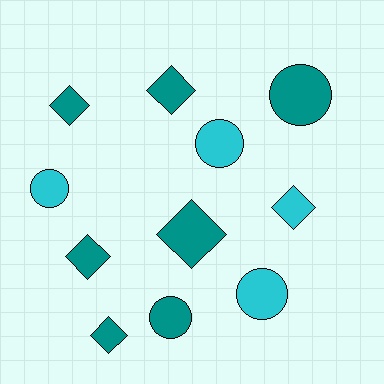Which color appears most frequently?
Teal, with 7 objects.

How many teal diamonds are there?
There are 5 teal diamonds.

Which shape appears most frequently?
Diamond, with 6 objects.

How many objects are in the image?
There are 11 objects.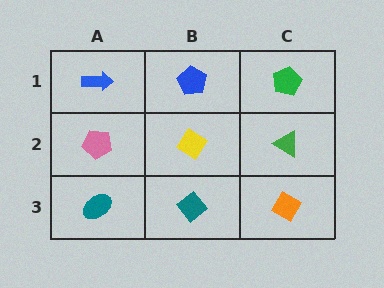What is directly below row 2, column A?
A teal ellipse.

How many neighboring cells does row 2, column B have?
4.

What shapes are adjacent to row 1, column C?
A green triangle (row 2, column C), a blue pentagon (row 1, column B).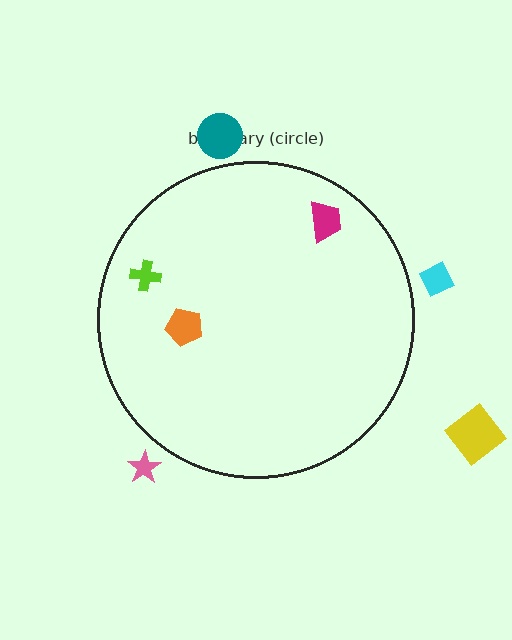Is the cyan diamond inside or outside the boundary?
Outside.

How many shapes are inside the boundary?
3 inside, 4 outside.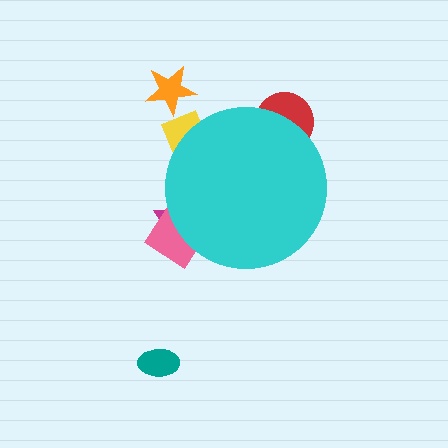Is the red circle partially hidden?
Yes, the red circle is partially hidden behind the cyan circle.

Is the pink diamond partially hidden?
Yes, the pink diamond is partially hidden behind the cyan circle.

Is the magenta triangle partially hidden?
Yes, the magenta triangle is partially hidden behind the cyan circle.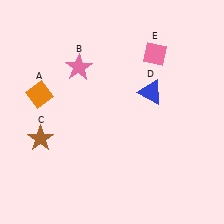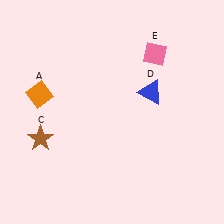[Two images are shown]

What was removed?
The pink star (B) was removed in Image 2.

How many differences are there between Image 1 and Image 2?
There is 1 difference between the two images.